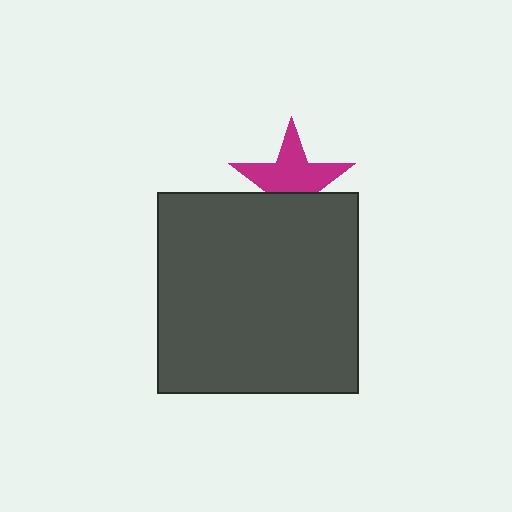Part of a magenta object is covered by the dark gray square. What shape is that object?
It is a star.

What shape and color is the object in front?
The object in front is a dark gray square.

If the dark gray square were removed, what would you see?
You would see the complete magenta star.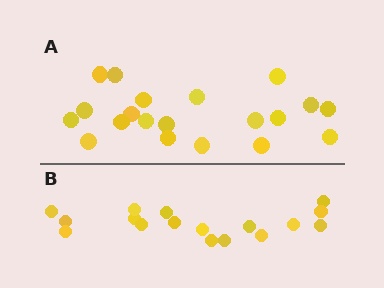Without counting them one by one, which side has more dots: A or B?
Region A (the top region) has more dots.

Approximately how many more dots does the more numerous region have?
Region A has just a few more — roughly 2 or 3 more dots than region B.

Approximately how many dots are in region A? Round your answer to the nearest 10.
About 20 dots.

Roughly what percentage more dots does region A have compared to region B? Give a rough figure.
About 20% more.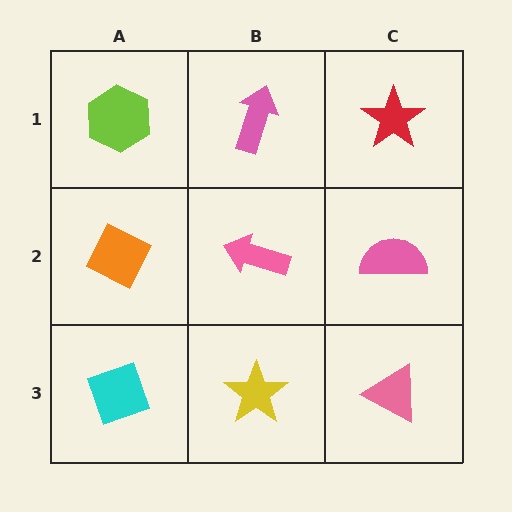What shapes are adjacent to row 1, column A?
An orange diamond (row 2, column A), a pink arrow (row 1, column B).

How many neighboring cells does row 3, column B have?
3.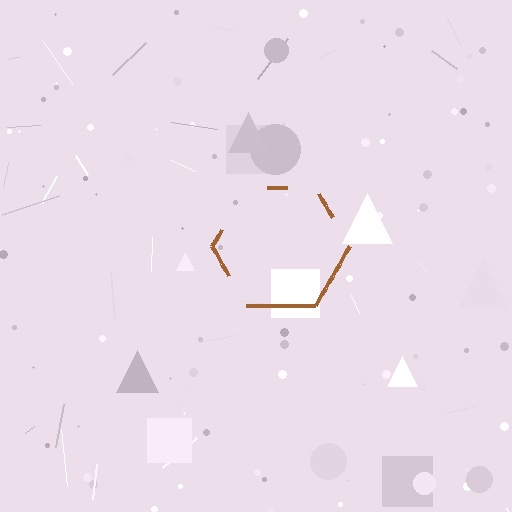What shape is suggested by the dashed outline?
The dashed outline suggests a hexagon.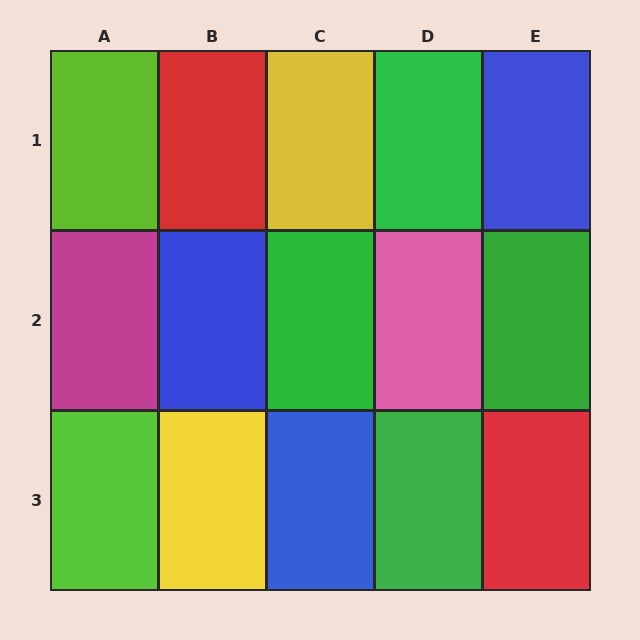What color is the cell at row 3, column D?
Green.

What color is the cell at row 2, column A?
Magenta.